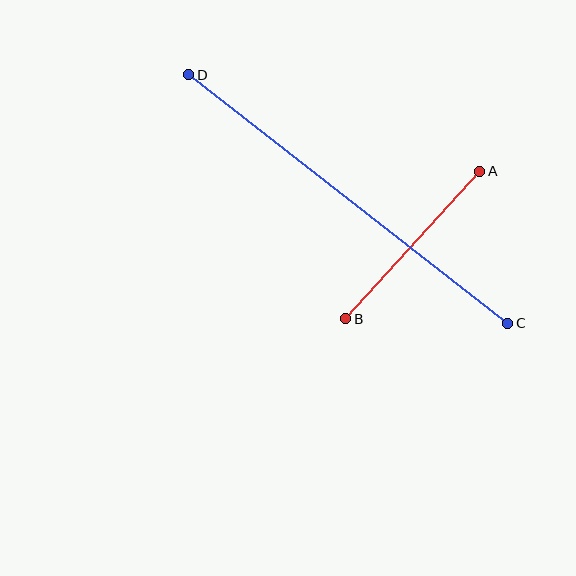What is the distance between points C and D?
The distance is approximately 404 pixels.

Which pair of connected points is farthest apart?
Points C and D are farthest apart.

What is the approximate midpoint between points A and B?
The midpoint is at approximately (413, 245) pixels.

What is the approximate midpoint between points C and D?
The midpoint is at approximately (348, 199) pixels.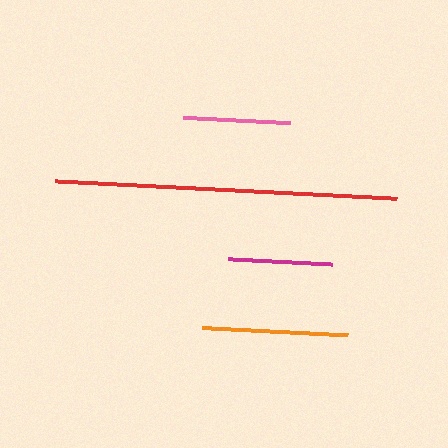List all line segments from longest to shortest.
From longest to shortest: red, orange, pink, magenta.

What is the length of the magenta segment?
The magenta segment is approximately 103 pixels long.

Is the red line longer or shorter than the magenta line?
The red line is longer than the magenta line.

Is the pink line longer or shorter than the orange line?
The orange line is longer than the pink line.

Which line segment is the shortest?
The magenta line is the shortest at approximately 103 pixels.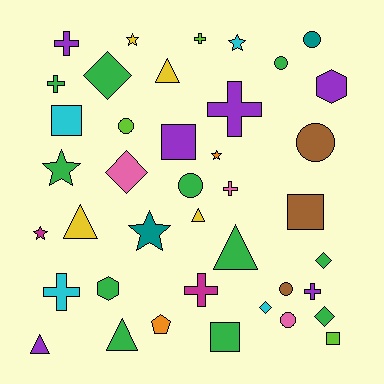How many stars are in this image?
There are 6 stars.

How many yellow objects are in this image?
There are 4 yellow objects.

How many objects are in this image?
There are 40 objects.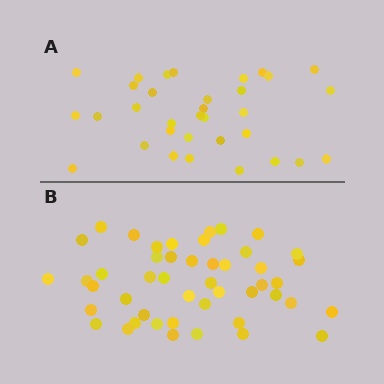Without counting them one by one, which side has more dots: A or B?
Region B (the bottom region) has more dots.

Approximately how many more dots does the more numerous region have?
Region B has approximately 15 more dots than region A.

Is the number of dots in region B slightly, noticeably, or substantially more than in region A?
Region B has noticeably more, but not dramatically so. The ratio is roughly 1.4 to 1.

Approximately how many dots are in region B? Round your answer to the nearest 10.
About 50 dots. (The exact count is 47, which rounds to 50.)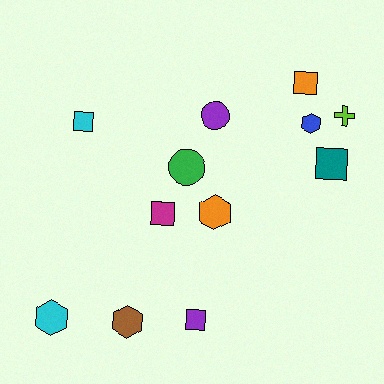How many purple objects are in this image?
There are 2 purple objects.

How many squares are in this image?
There are 5 squares.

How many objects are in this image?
There are 12 objects.